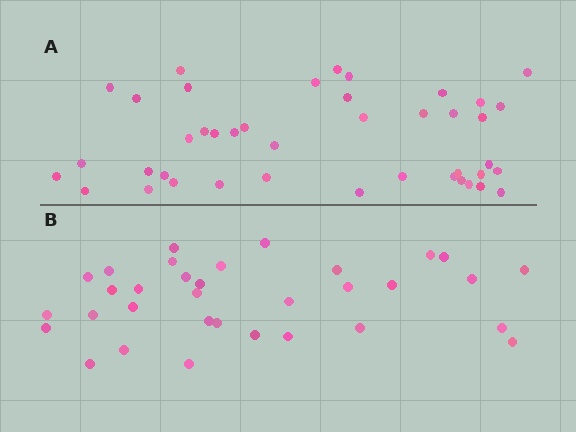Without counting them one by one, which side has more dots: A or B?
Region A (the top region) has more dots.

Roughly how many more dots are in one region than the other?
Region A has roughly 8 or so more dots than region B.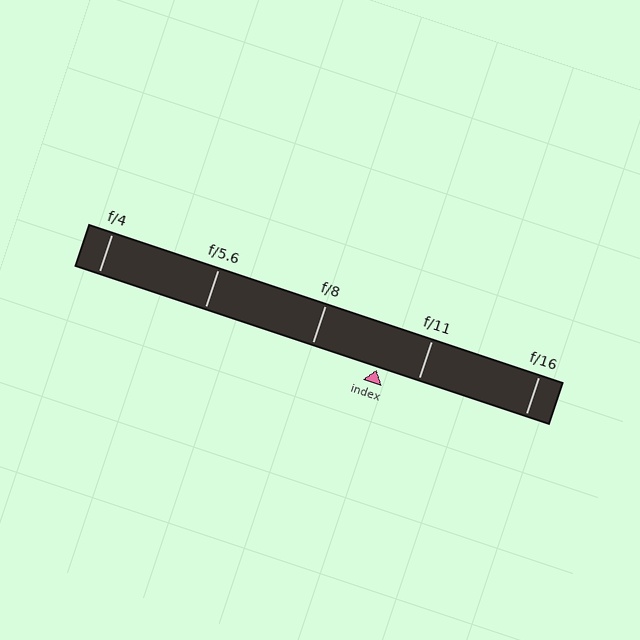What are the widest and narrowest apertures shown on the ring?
The widest aperture shown is f/4 and the narrowest is f/16.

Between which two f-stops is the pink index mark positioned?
The index mark is between f/8 and f/11.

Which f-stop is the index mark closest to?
The index mark is closest to f/11.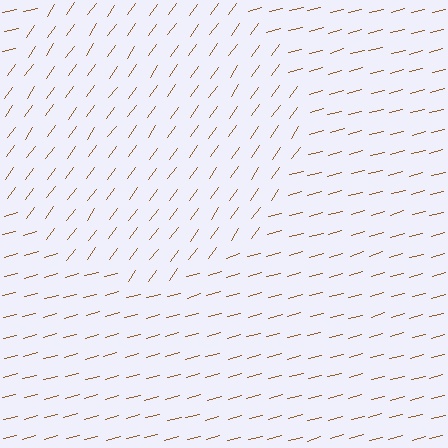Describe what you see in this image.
The image is filled with small brown line segments. A circle region in the image has lines oriented differently from the surrounding lines, creating a visible texture boundary.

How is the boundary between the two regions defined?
The boundary is defined purely by a change in line orientation (approximately 39 degrees difference). All lines are the same color and thickness.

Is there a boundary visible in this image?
Yes, there is a texture boundary formed by a change in line orientation.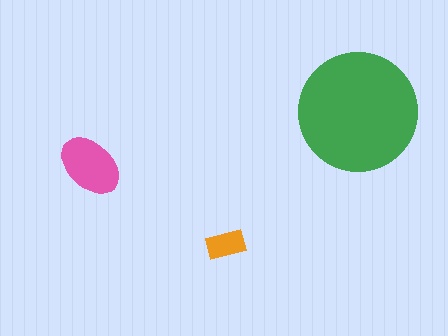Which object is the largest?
The green circle.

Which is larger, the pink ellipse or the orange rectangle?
The pink ellipse.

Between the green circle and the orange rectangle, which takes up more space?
The green circle.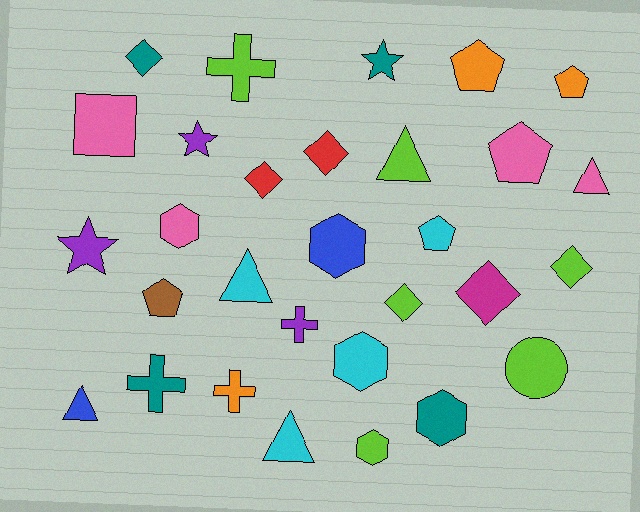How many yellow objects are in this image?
There are no yellow objects.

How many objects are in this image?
There are 30 objects.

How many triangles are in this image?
There are 5 triangles.